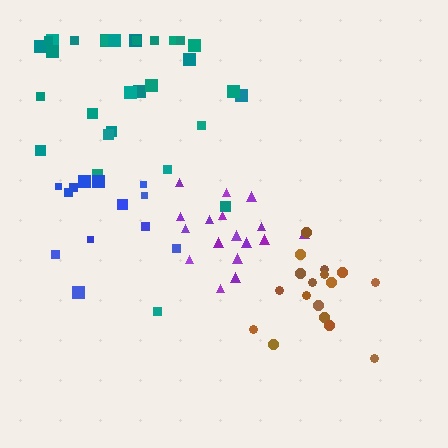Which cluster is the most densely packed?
Purple.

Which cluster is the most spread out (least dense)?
Teal.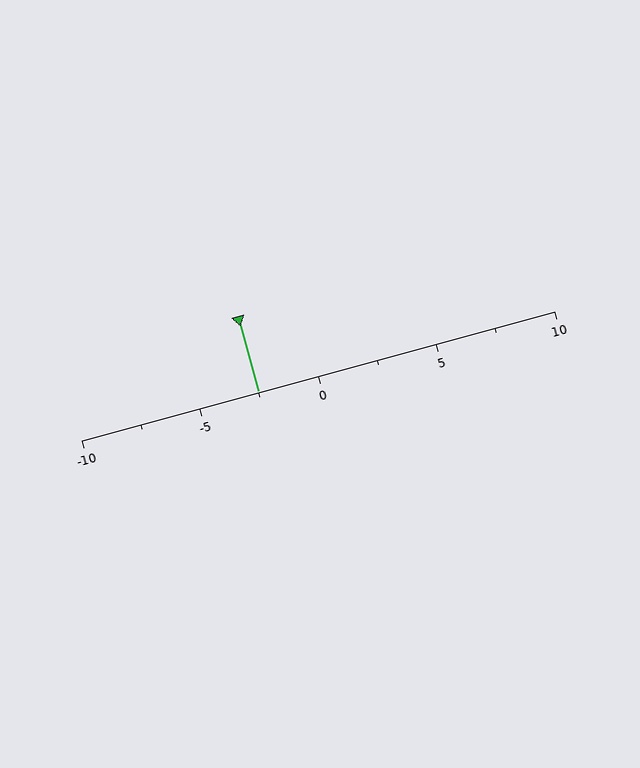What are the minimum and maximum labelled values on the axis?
The axis runs from -10 to 10.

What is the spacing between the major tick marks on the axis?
The major ticks are spaced 5 apart.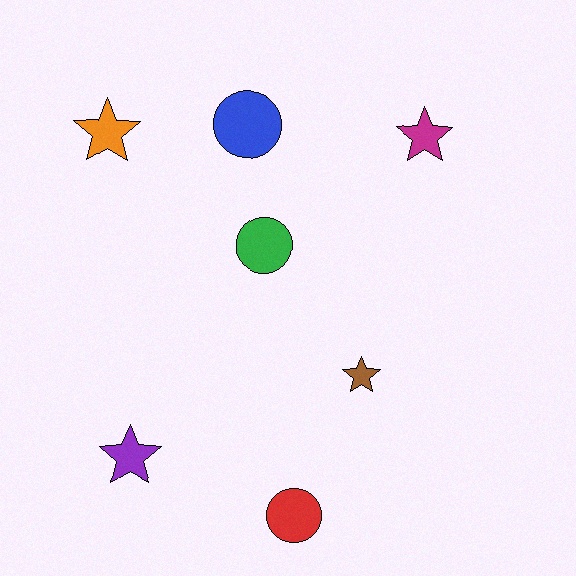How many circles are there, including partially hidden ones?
There are 3 circles.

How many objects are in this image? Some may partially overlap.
There are 7 objects.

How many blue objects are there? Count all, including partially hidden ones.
There is 1 blue object.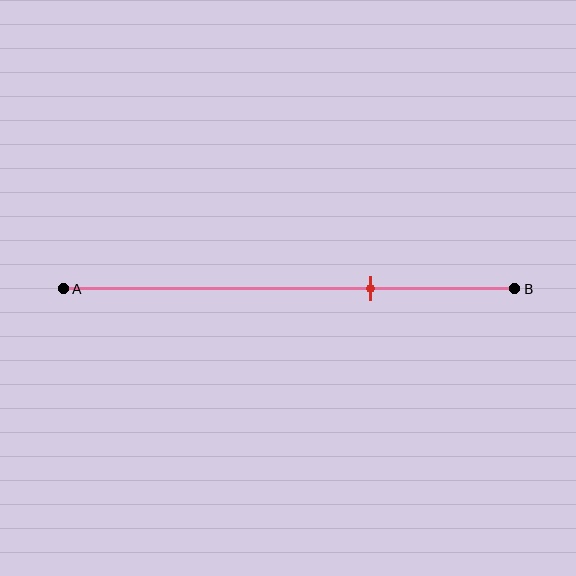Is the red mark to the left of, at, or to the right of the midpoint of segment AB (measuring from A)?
The red mark is to the right of the midpoint of segment AB.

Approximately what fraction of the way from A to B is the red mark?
The red mark is approximately 70% of the way from A to B.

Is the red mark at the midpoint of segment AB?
No, the mark is at about 70% from A, not at the 50% midpoint.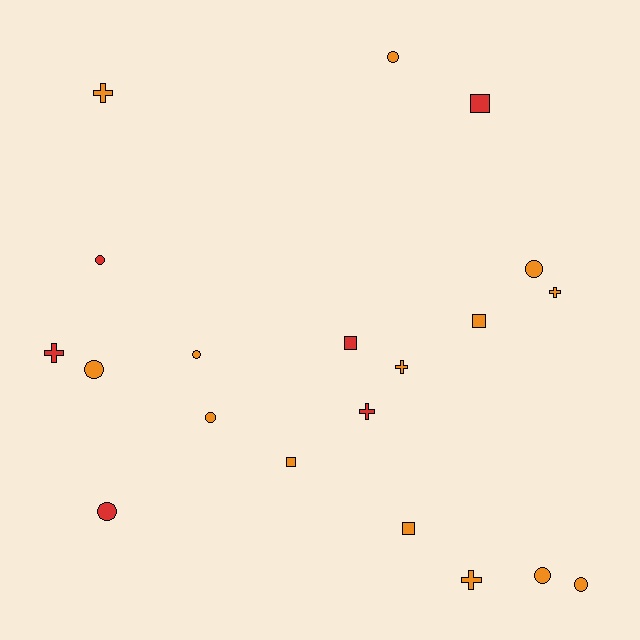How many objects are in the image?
There are 20 objects.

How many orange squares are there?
There are 3 orange squares.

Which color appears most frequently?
Orange, with 14 objects.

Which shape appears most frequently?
Circle, with 9 objects.